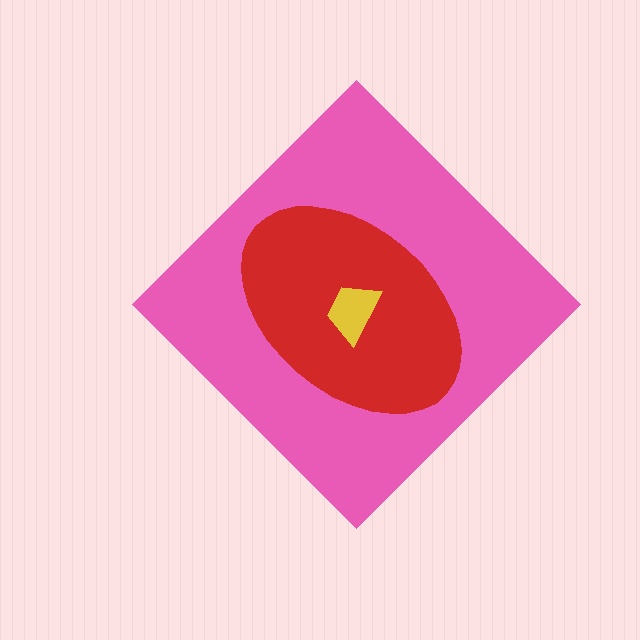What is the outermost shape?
The pink diamond.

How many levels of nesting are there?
3.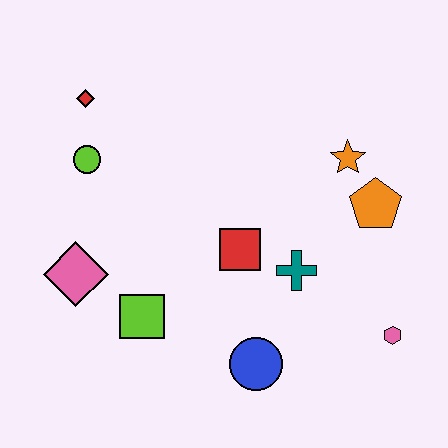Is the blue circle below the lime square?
Yes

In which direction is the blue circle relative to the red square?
The blue circle is below the red square.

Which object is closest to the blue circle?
The teal cross is closest to the blue circle.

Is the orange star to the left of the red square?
No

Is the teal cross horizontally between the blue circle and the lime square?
No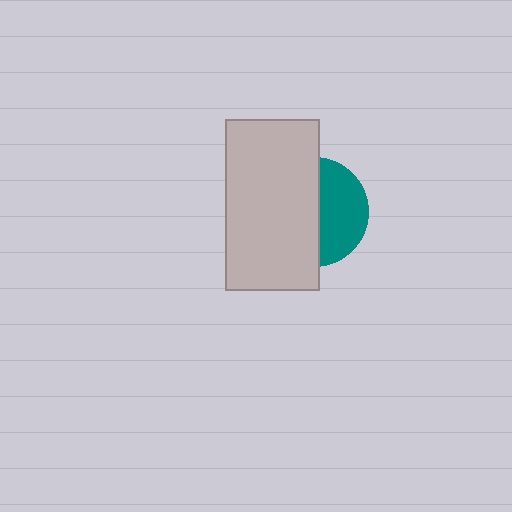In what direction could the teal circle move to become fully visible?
The teal circle could move right. That would shift it out from behind the light gray rectangle entirely.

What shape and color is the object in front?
The object in front is a light gray rectangle.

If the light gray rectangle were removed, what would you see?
You would see the complete teal circle.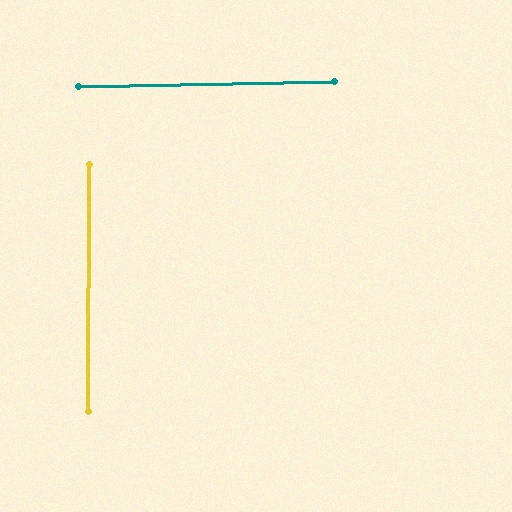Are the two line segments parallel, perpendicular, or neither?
Perpendicular — they meet at approximately 89°.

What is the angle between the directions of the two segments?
Approximately 89 degrees.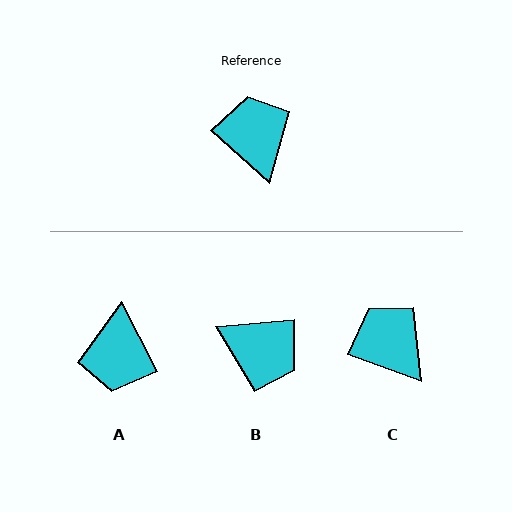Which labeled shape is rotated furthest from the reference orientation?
A, about 160 degrees away.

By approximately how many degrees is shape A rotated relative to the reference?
Approximately 160 degrees counter-clockwise.